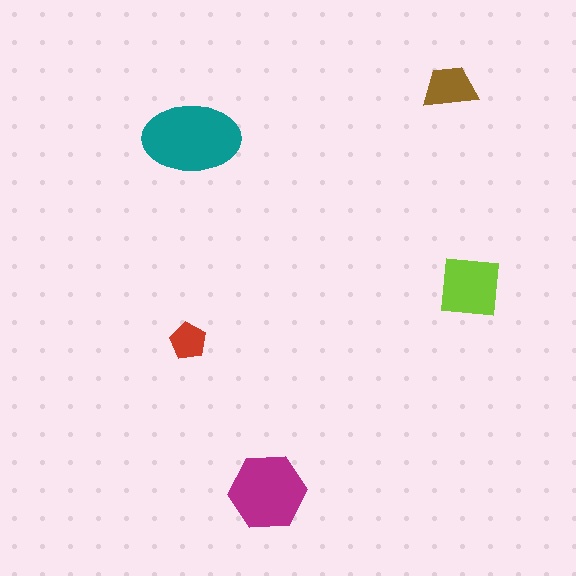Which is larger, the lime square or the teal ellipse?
The teal ellipse.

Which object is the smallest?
The red pentagon.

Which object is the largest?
The teal ellipse.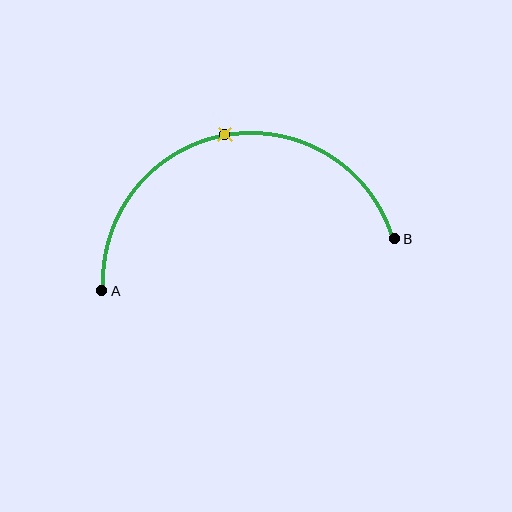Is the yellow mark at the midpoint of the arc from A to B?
Yes. The yellow mark lies on the arc at equal arc-length from both A and B — it is the arc midpoint.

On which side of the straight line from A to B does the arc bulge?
The arc bulges above the straight line connecting A and B.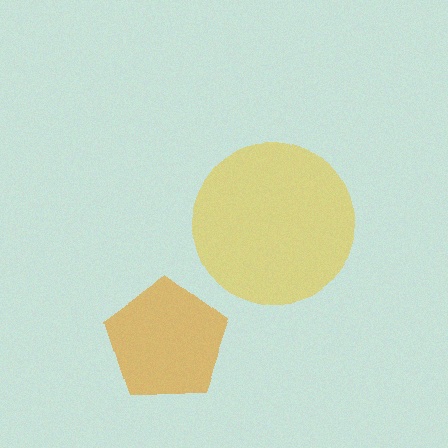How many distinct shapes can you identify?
There are 2 distinct shapes: a yellow circle, an orange pentagon.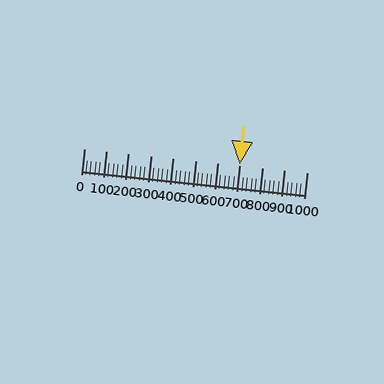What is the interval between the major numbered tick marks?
The major tick marks are spaced 100 units apart.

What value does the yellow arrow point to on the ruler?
The yellow arrow points to approximately 697.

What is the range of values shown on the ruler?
The ruler shows values from 0 to 1000.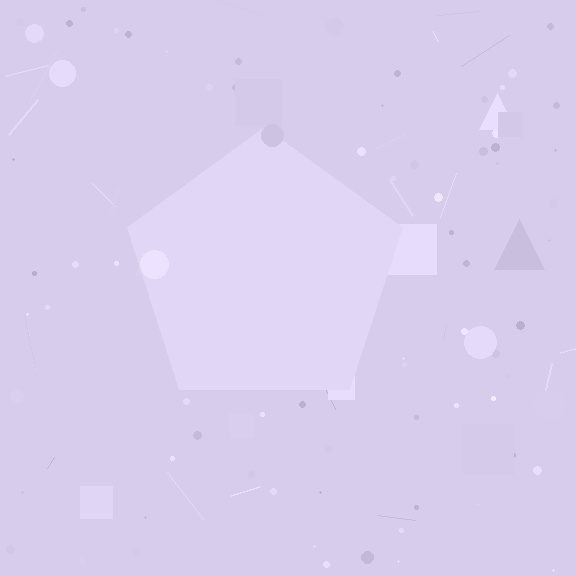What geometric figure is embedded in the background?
A pentagon is embedded in the background.